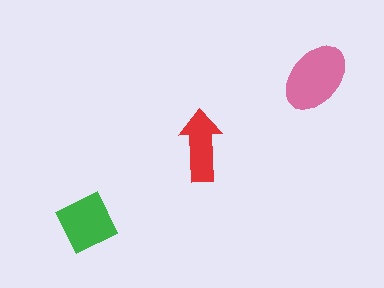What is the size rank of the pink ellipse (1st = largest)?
1st.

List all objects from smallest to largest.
The red arrow, the green square, the pink ellipse.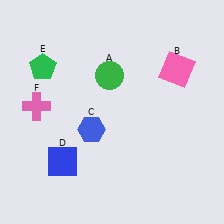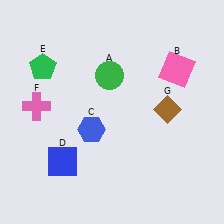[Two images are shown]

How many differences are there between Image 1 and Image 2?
There is 1 difference between the two images.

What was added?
A brown diamond (G) was added in Image 2.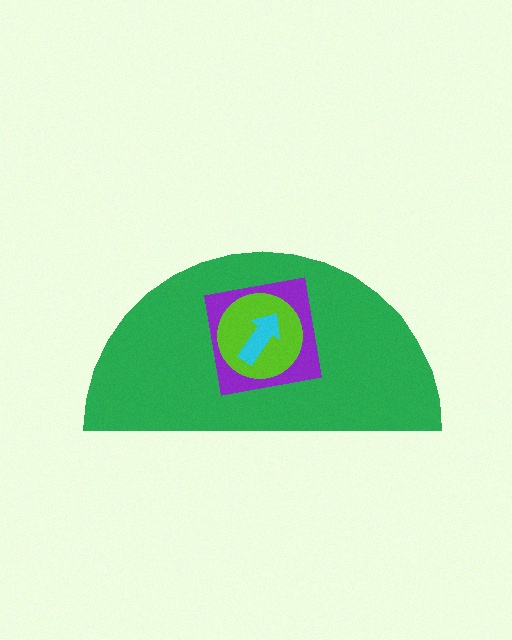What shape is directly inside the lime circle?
The cyan arrow.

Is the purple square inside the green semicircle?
Yes.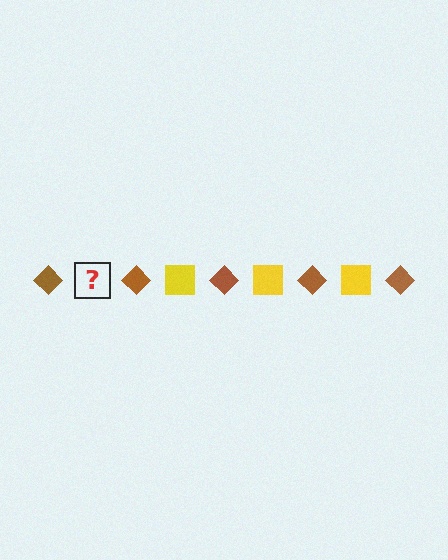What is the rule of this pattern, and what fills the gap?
The rule is that the pattern alternates between brown diamond and yellow square. The gap should be filled with a yellow square.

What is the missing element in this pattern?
The missing element is a yellow square.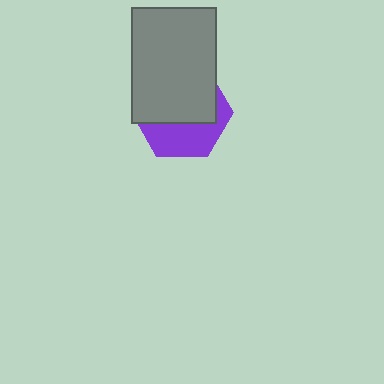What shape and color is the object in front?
The object in front is a gray rectangle.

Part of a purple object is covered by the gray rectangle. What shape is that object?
It is a hexagon.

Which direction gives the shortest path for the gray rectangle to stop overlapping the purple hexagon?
Moving up gives the shortest separation.